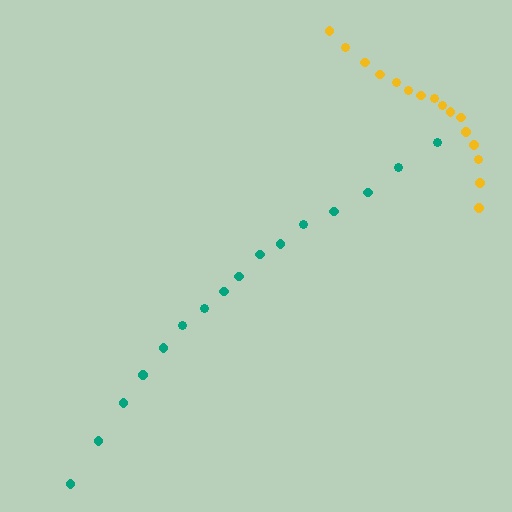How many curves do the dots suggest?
There are 2 distinct paths.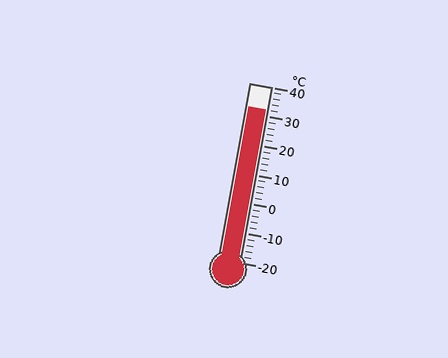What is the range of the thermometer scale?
The thermometer scale ranges from -20°C to 40°C.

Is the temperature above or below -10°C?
The temperature is above -10°C.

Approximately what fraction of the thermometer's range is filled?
The thermometer is filled to approximately 85% of its range.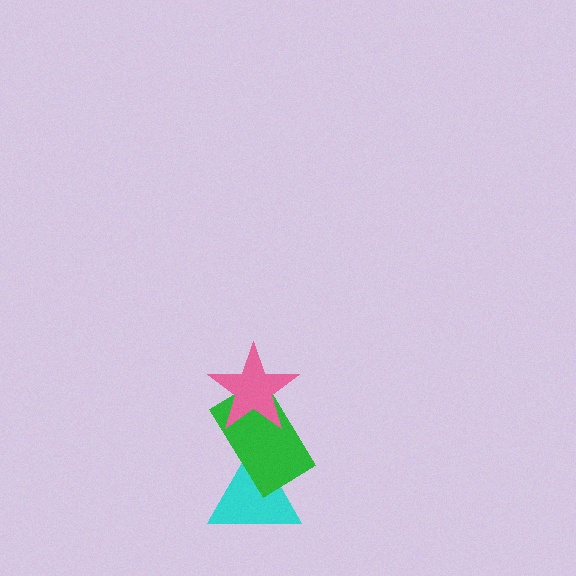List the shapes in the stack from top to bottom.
From top to bottom: the pink star, the green rectangle, the cyan triangle.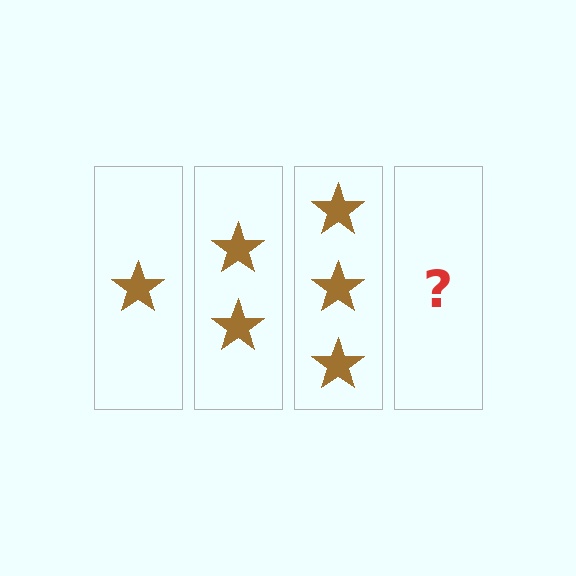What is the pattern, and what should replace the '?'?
The pattern is that each step adds one more star. The '?' should be 4 stars.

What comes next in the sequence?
The next element should be 4 stars.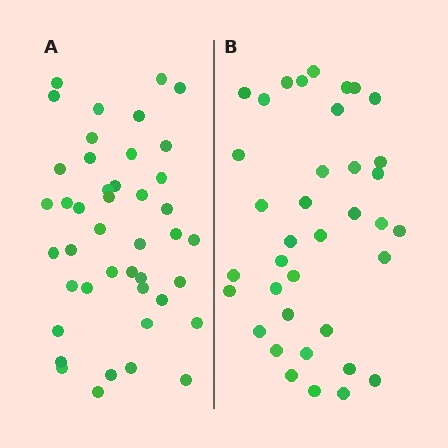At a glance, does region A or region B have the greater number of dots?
Region A (the left region) has more dots.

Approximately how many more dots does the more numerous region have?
Region A has about 6 more dots than region B.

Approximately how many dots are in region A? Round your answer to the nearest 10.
About 40 dots. (The exact count is 43, which rounds to 40.)